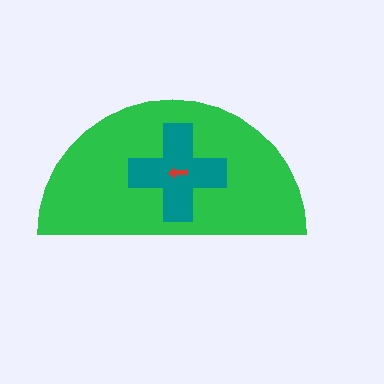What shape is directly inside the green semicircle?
The teal cross.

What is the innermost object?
The red arrow.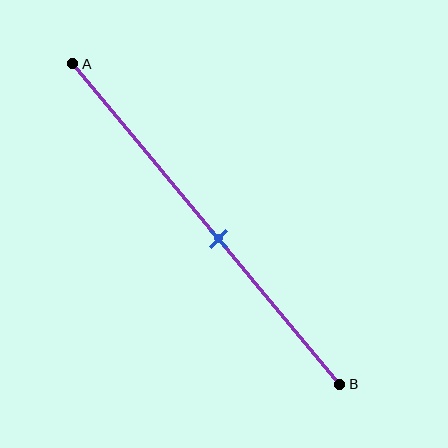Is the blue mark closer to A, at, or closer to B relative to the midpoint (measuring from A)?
The blue mark is closer to point B than the midpoint of segment AB.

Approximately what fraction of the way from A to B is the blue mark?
The blue mark is approximately 55% of the way from A to B.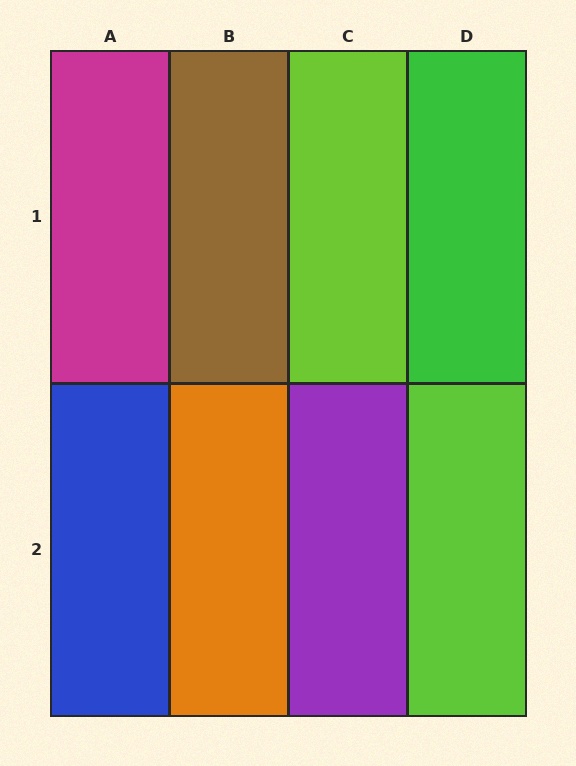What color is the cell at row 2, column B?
Orange.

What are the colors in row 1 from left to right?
Magenta, brown, lime, green.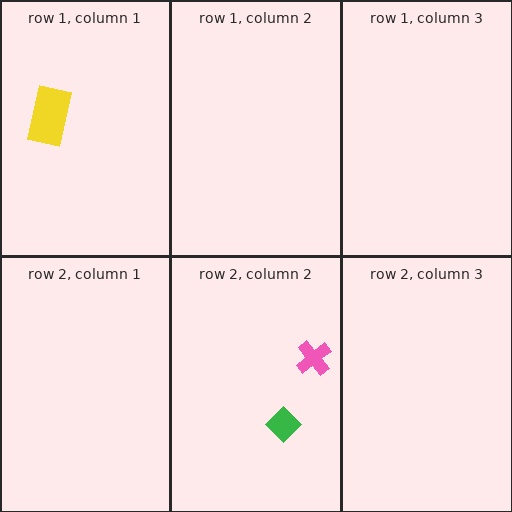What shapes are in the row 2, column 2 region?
The green diamond, the pink cross.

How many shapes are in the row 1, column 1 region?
1.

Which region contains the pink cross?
The row 2, column 2 region.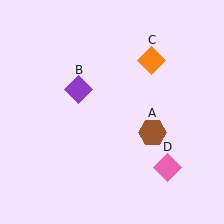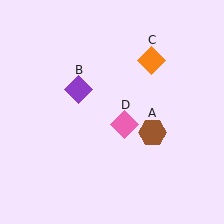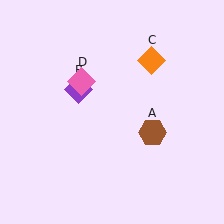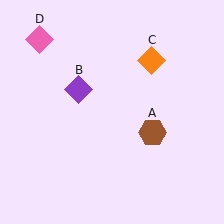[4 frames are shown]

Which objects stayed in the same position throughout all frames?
Brown hexagon (object A) and purple diamond (object B) and orange diamond (object C) remained stationary.